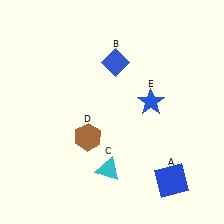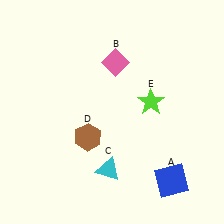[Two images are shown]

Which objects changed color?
B changed from blue to pink. E changed from blue to lime.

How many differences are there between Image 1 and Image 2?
There are 2 differences between the two images.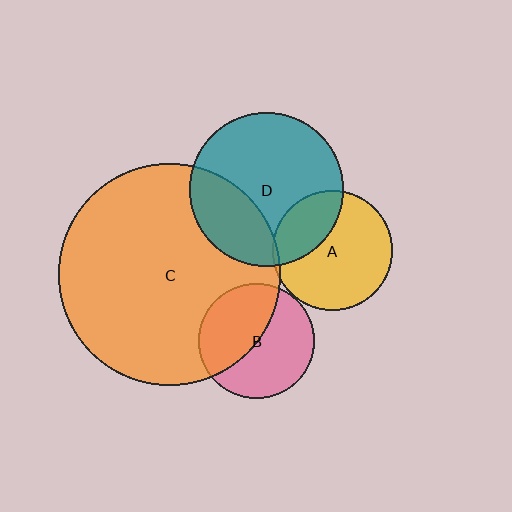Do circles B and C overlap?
Yes.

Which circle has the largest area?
Circle C (orange).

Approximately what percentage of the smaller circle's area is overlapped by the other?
Approximately 45%.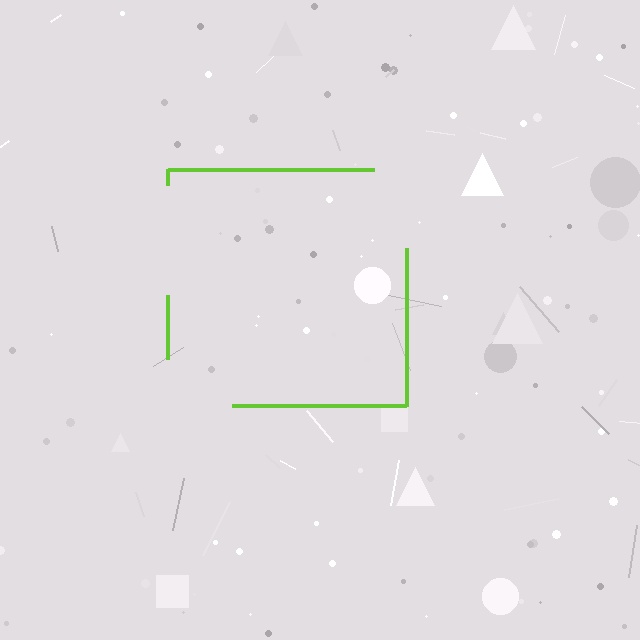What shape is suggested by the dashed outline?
The dashed outline suggests a square.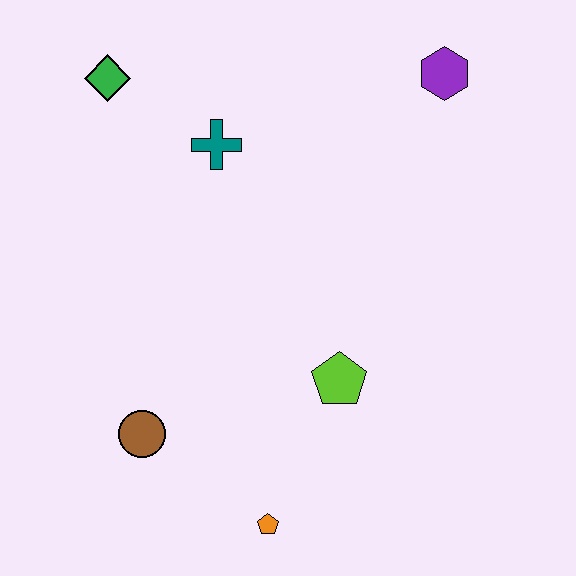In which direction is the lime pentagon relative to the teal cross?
The lime pentagon is below the teal cross.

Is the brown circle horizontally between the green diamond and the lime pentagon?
Yes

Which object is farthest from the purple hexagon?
The orange pentagon is farthest from the purple hexagon.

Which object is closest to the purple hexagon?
The teal cross is closest to the purple hexagon.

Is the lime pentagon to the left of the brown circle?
No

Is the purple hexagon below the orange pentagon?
No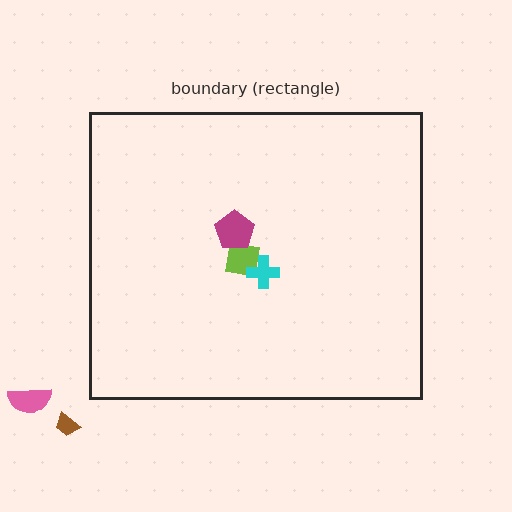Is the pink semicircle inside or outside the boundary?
Outside.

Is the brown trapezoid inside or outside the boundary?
Outside.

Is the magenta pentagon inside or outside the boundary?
Inside.